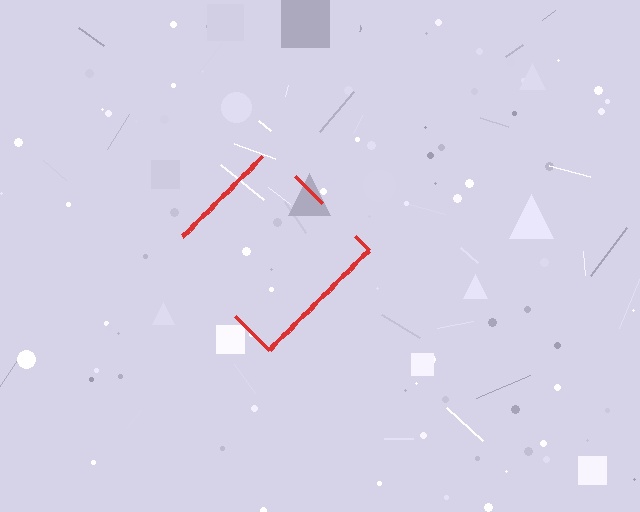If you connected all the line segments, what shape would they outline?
They would outline a diamond.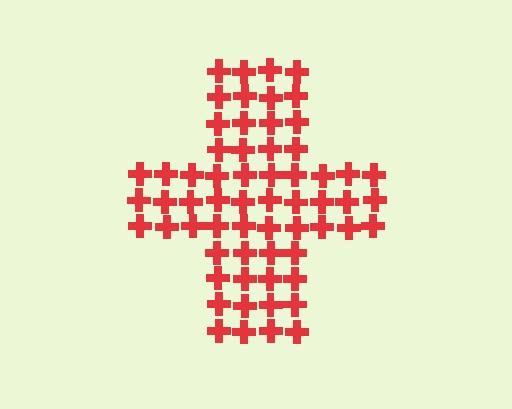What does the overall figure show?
The overall figure shows a cross.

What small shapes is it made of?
It is made of small crosses.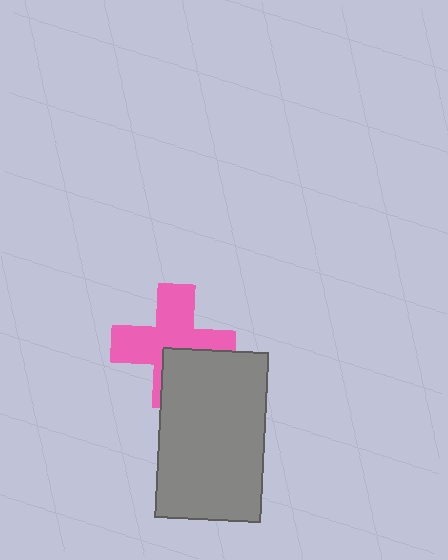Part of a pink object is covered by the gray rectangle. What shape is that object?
It is a cross.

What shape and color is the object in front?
The object in front is a gray rectangle.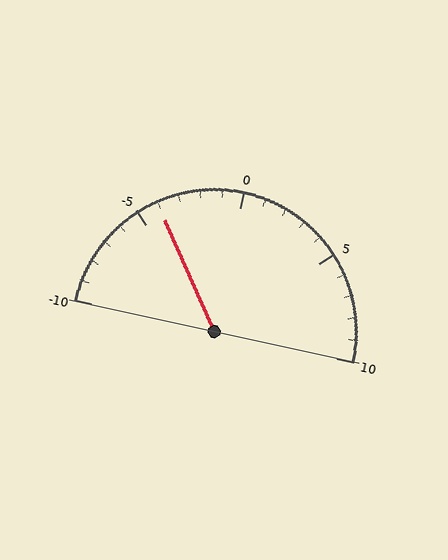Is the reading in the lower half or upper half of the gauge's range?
The reading is in the lower half of the range (-10 to 10).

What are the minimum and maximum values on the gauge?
The gauge ranges from -10 to 10.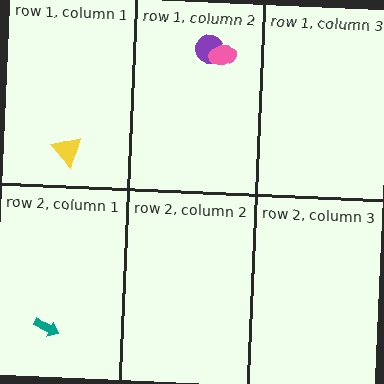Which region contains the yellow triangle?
The row 1, column 1 region.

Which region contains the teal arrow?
The row 2, column 1 region.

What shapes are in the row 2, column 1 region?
The teal arrow.